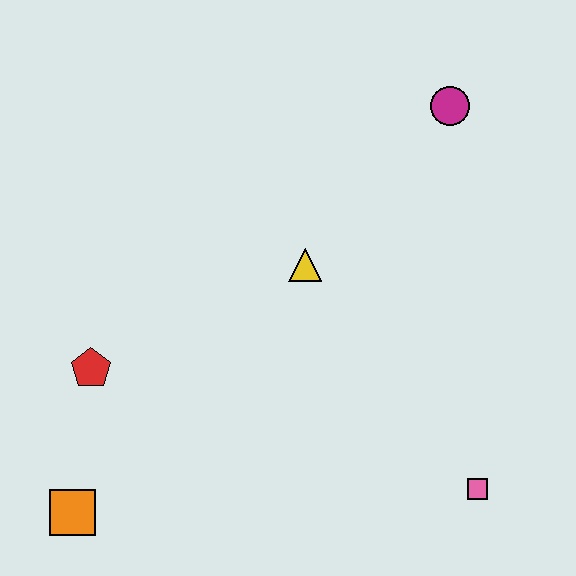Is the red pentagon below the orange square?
No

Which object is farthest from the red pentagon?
The magenta circle is farthest from the red pentagon.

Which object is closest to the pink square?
The yellow triangle is closest to the pink square.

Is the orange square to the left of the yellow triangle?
Yes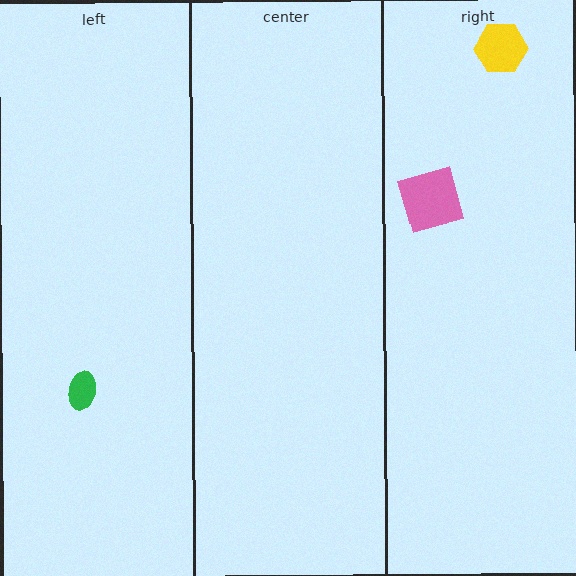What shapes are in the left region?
The green ellipse.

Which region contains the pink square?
The right region.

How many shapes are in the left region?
1.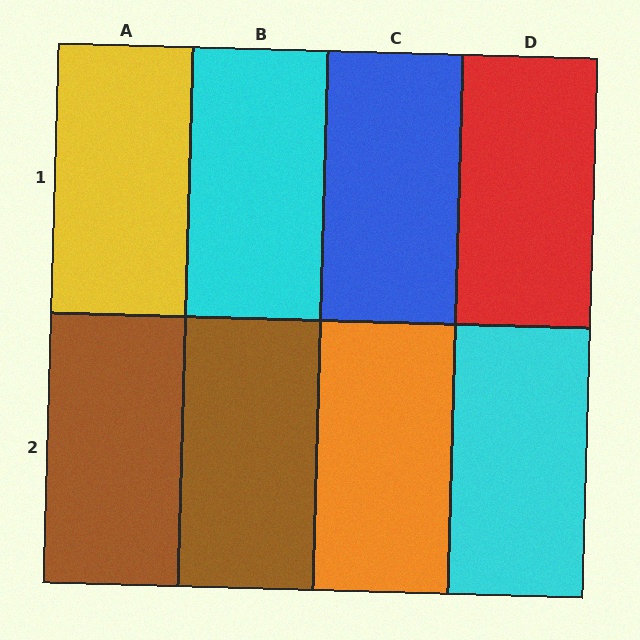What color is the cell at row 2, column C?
Orange.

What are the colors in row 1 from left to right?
Yellow, cyan, blue, red.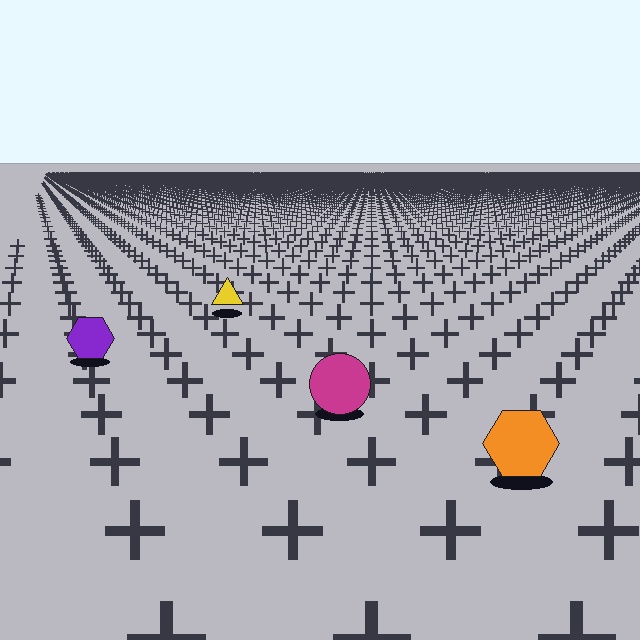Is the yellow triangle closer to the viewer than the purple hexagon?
No. The purple hexagon is closer — you can tell from the texture gradient: the ground texture is coarser near it.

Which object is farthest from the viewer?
The yellow triangle is farthest from the viewer. It appears smaller and the ground texture around it is denser.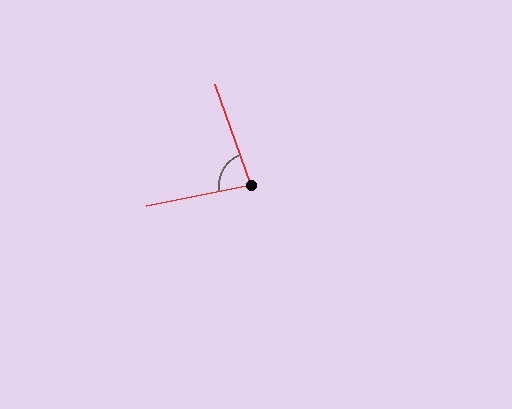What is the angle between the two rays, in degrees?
Approximately 81 degrees.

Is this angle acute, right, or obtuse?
It is acute.